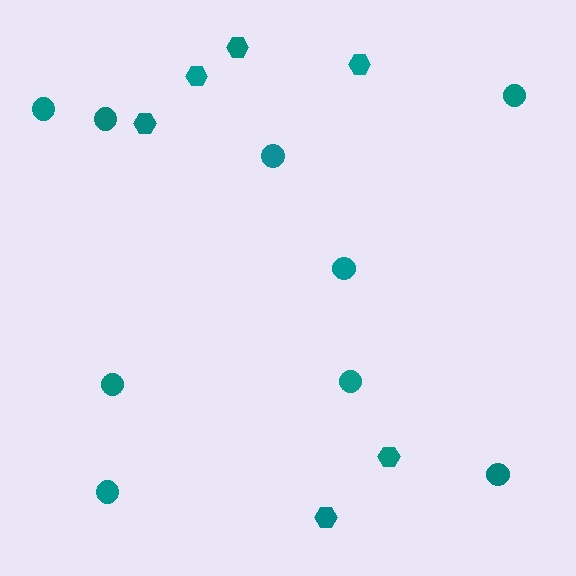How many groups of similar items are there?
There are 2 groups: one group of hexagons (6) and one group of circles (9).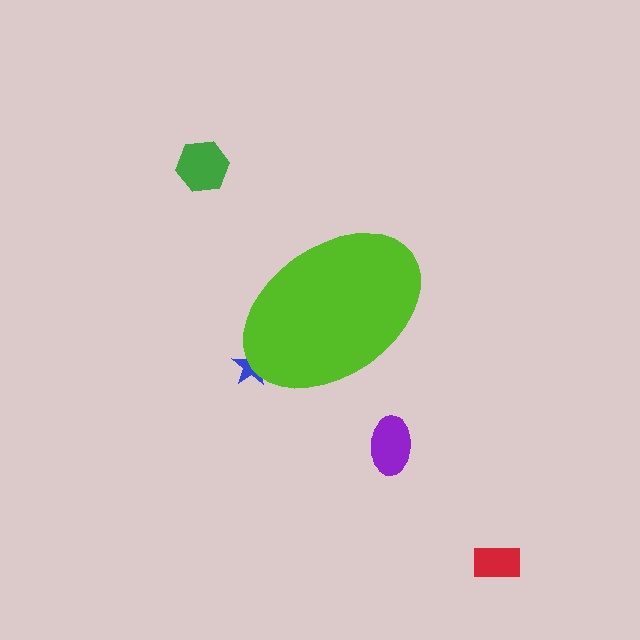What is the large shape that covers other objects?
A lime ellipse.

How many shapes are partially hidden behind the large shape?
1 shape is partially hidden.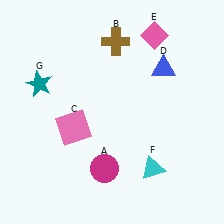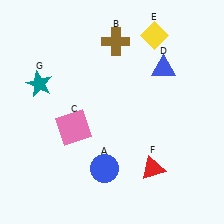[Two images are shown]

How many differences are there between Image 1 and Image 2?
There are 3 differences between the two images.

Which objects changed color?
A changed from magenta to blue. E changed from pink to yellow. F changed from cyan to red.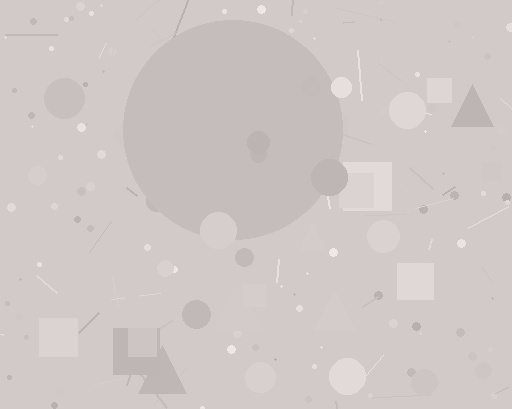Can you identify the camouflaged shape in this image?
The camouflaged shape is a circle.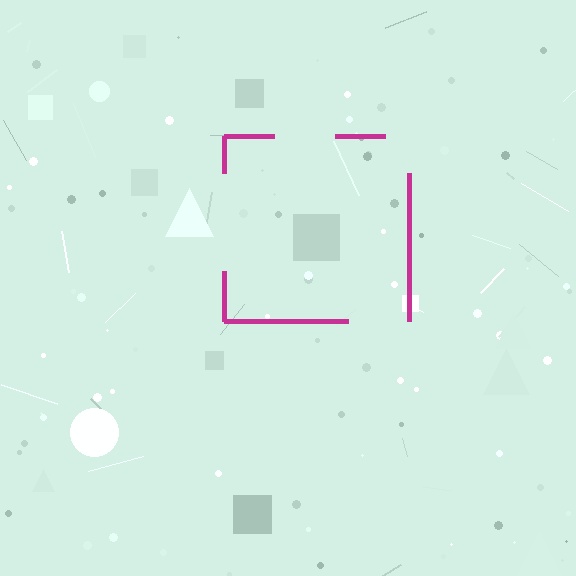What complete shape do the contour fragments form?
The contour fragments form a square.